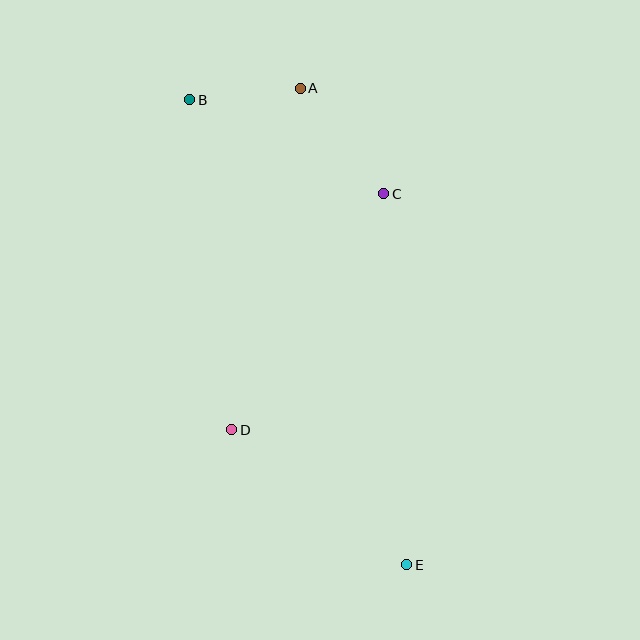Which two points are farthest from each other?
Points B and E are farthest from each other.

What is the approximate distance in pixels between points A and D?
The distance between A and D is approximately 348 pixels.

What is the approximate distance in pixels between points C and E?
The distance between C and E is approximately 372 pixels.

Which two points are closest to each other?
Points A and B are closest to each other.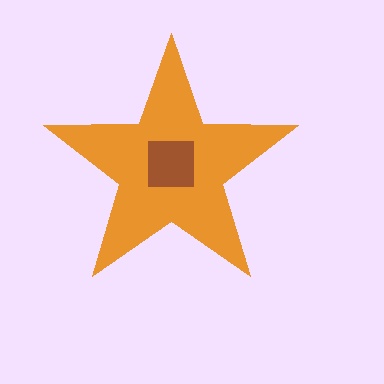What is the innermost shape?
The brown square.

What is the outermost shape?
The orange star.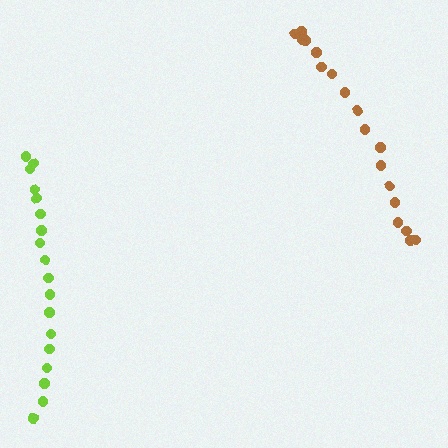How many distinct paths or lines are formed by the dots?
There are 2 distinct paths.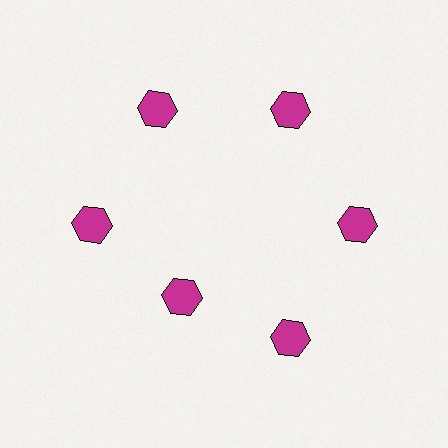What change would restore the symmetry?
The symmetry would be restored by moving it outward, back onto the ring so that all 6 hexagons sit at equal angles and equal distance from the center.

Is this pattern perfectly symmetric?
No. The 6 magenta hexagons are arranged in a ring, but one element near the 7 o'clock position is pulled inward toward the center, breaking the 6-fold rotational symmetry.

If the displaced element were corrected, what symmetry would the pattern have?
It would have 6-fold rotational symmetry — the pattern would map onto itself every 60 degrees.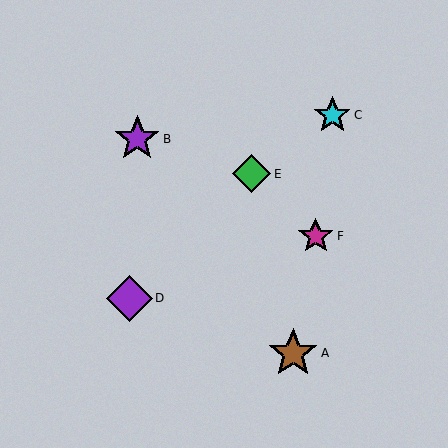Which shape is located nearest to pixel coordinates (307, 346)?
The brown star (labeled A) at (293, 353) is nearest to that location.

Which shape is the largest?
The brown star (labeled A) is the largest.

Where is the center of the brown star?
The center of the brown star is at (293, 353).